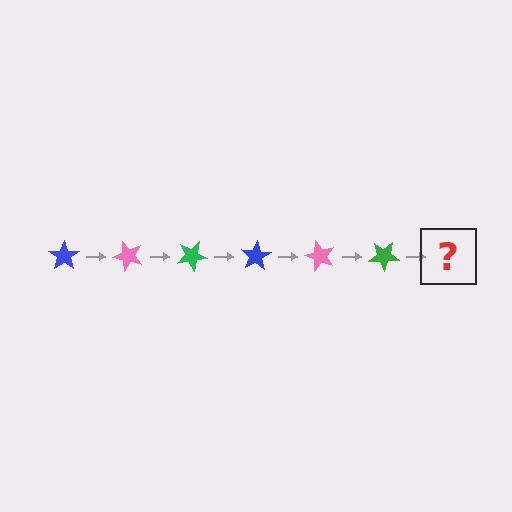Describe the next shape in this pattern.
It should be a blue star, rotated 300 degrees from the start.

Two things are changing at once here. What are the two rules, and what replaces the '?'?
The two rules are that it rotates 50 degrees each step and the color cycles through blue, pink, and green. The '?' should be a blue star, rotated 300 degrees from the start.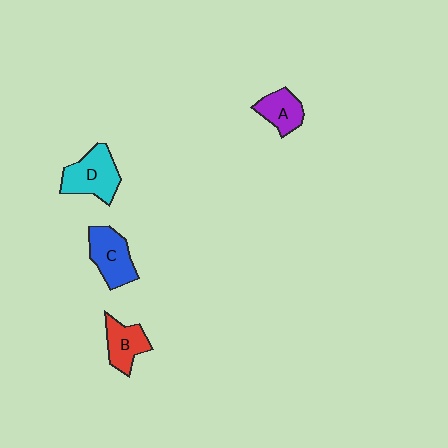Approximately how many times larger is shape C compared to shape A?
Approximately 1.4 times.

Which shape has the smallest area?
Shape A (purple).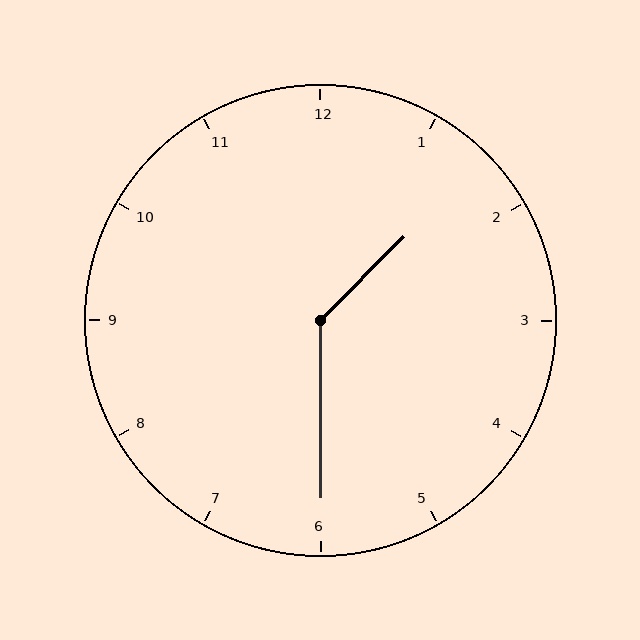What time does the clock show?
1:30.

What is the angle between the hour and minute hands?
Approximately 135 degrees.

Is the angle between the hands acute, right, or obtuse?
It is obtuse.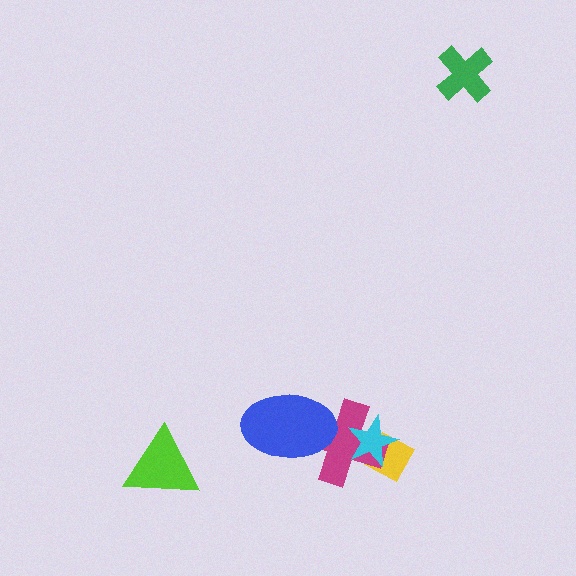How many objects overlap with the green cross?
0 objects overlap with the green cross.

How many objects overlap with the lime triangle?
0 objects overlap with the lime triangle.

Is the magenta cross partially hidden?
Yes, it is partially covered by another shape.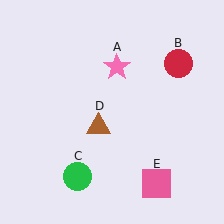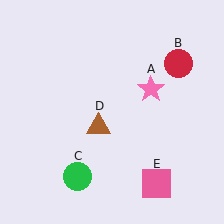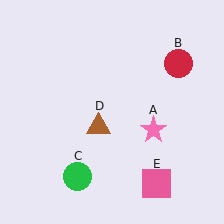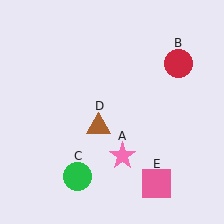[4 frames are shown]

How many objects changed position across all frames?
1 object changed position: pink star (object A).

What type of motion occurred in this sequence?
The pink star (object A) rotated clockwise around the center of the scene.